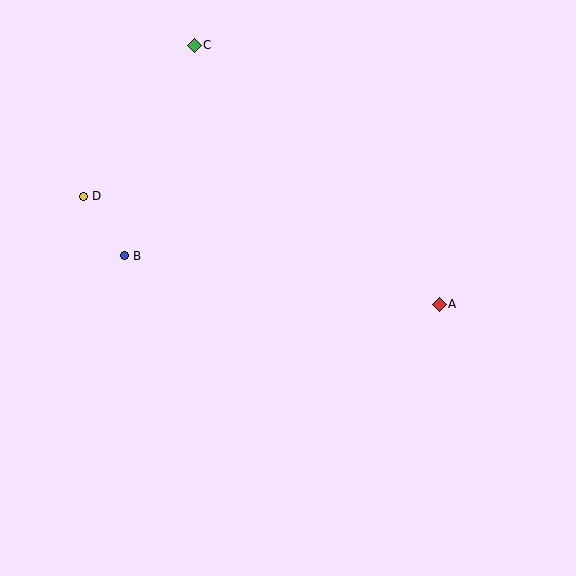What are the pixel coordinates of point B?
Point B is at (124, 256).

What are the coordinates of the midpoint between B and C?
The midpoint between B and C is at (159, 151).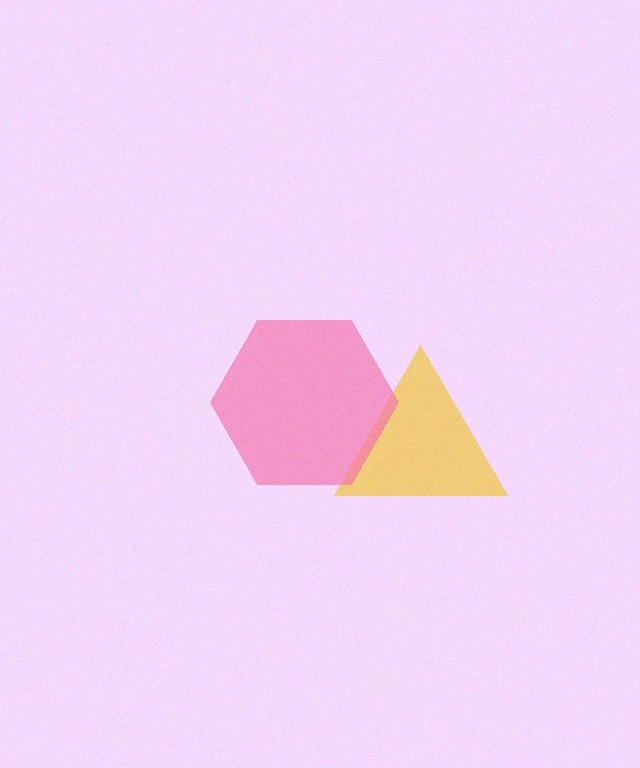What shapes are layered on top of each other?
The layered shapes are: a yellow triangle, a pink hexagon.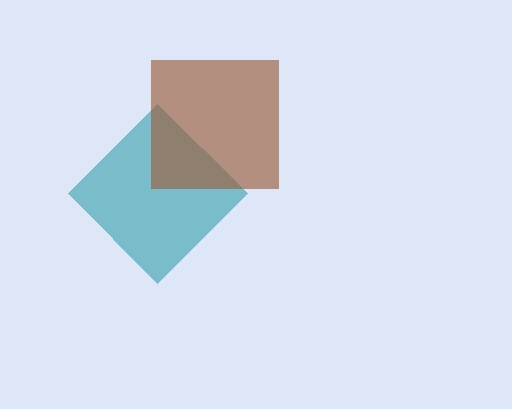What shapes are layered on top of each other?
The layered shapes are: a teal diamond, a brown square.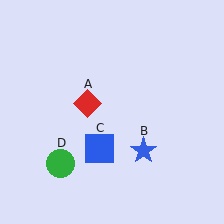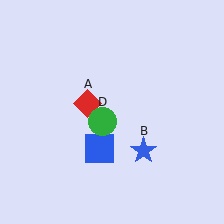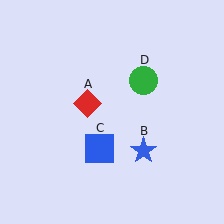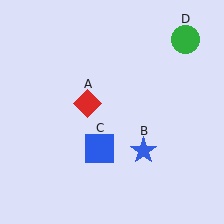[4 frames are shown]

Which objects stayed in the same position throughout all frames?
Red diamond (object A) and blue star (object B) and blue square (object C) remained stationary.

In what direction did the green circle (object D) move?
The green circle (object D) moved up and to the right.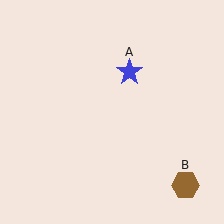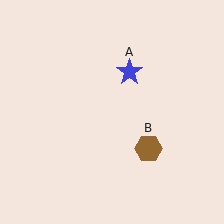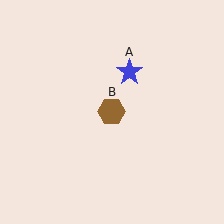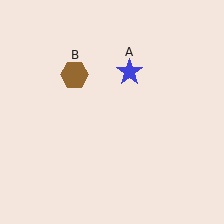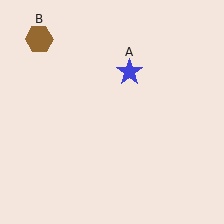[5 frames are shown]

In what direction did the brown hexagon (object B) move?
The brown hexagon (object B) moved up and to the left.